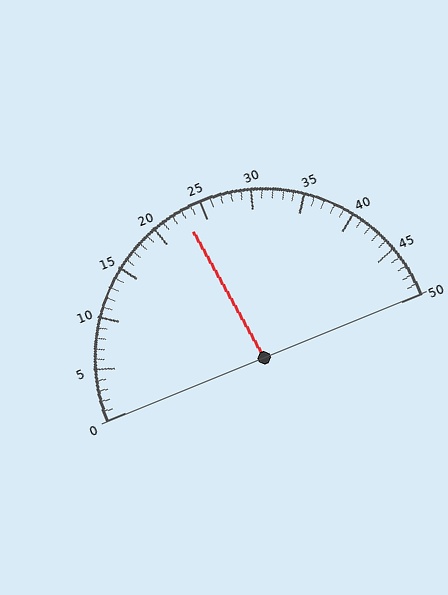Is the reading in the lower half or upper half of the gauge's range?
The reading is in the lower half of the range (0 to 50).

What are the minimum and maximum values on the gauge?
The gauge ranges from 0 to 50.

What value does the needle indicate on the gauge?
The needle indicates approximately 23.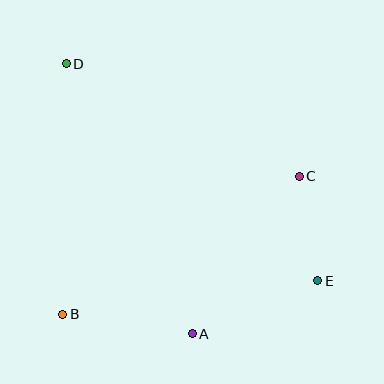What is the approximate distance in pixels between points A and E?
The distance between A and E is approximately 137 pixels.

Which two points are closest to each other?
Points C and E are closest to each other.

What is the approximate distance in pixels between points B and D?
The distance between B and D is approximately 250 pixels.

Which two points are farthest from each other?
Points D and E are farthest from each other.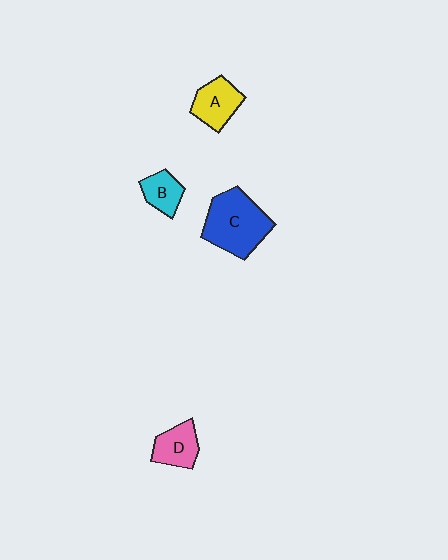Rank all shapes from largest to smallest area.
From largest to smallest: C (blue), A (yellow), D (pink), B (cyan).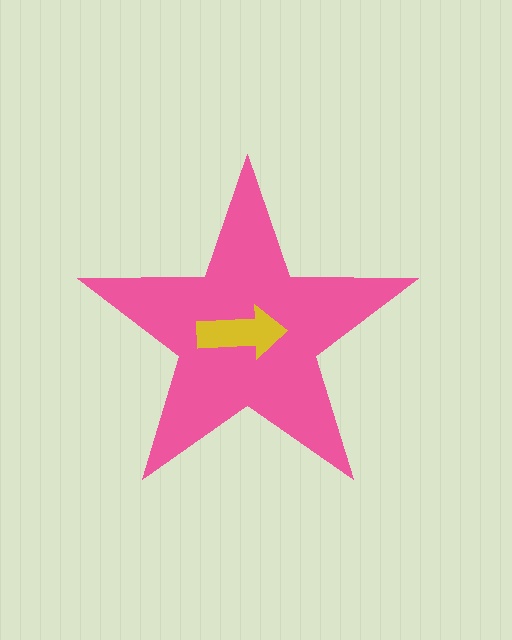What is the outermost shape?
The pink star.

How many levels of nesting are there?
2.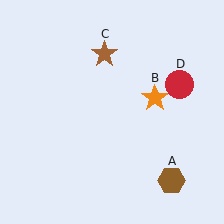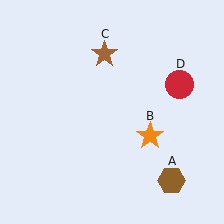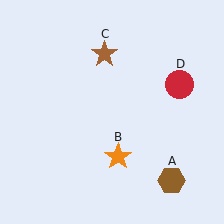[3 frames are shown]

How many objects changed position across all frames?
1 object changed position: orange star (object B).